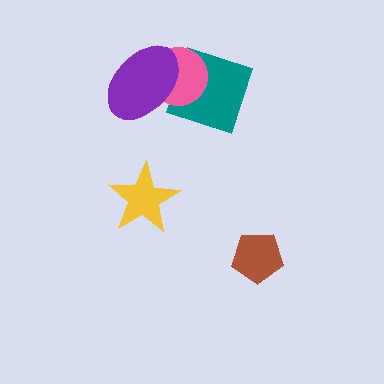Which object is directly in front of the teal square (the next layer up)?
The pink circle is directly in front of the teal square.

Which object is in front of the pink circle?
The purple ellipse is in front of the pink circle.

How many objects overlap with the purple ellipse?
2 objects overlap with the purple ellipse.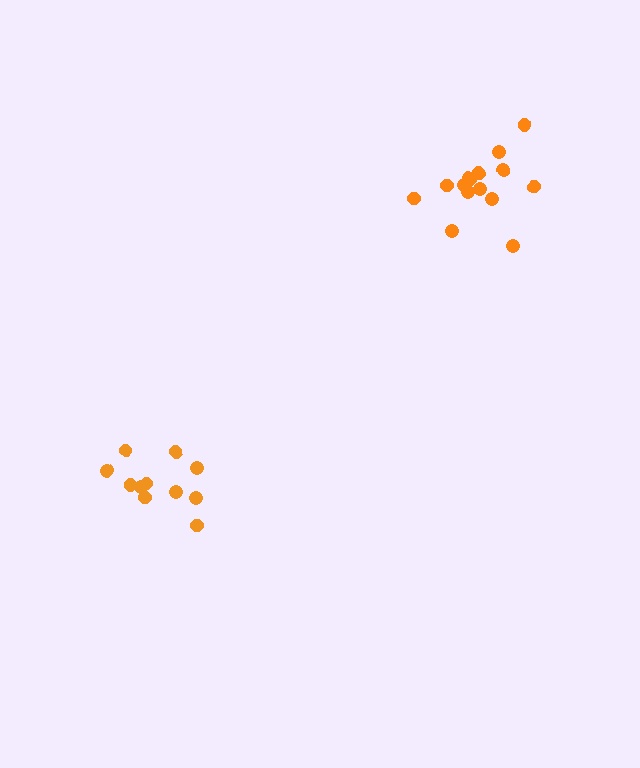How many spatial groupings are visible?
There are 2 spatial groupings.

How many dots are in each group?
Group 1: 11 dots, Group 2: 15 dots (26 total).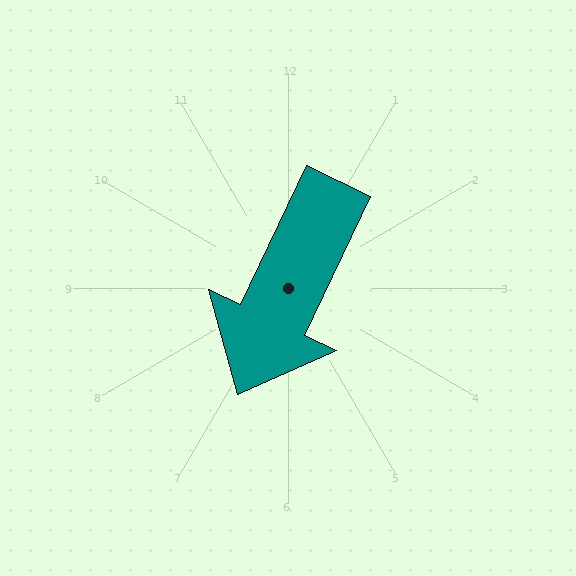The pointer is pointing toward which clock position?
Roughly 7 o'clock.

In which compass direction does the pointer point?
Southwest.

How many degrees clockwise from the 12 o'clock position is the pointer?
Approximately 205 degrees.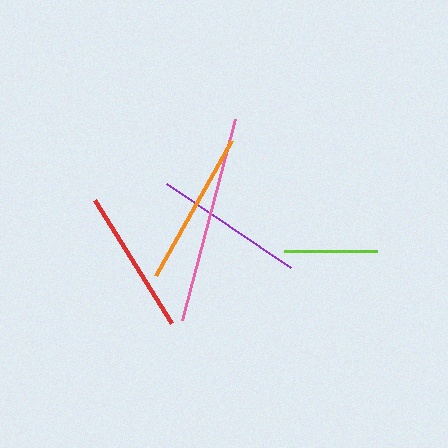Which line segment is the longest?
The pink line is the longest at approximately 208 pixels.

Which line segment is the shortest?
The lime line is the shortest at approximately 93 pixels.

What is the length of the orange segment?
The orange segment is approximately 154 pixels long.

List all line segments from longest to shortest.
From longest to shortest: pink, orange, purple, red, lime.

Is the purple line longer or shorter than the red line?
The purple line is longer than the red line.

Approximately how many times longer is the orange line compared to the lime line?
The orange line is approximately 1.7 times the length of the lime line.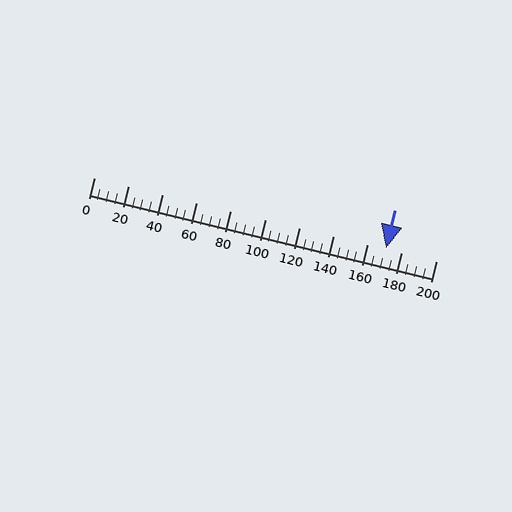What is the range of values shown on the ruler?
The ruler shows values from 0 to 200.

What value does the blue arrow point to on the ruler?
The blue arrow points to approximately 171.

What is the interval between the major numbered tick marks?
The major tick marks are spaced 20 units apart.